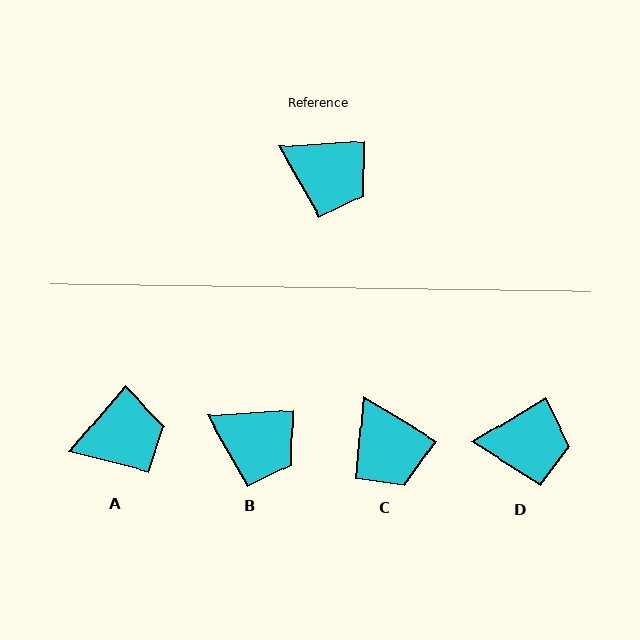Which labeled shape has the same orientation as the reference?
B.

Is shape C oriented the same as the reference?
No, it is off by about 35 degrees.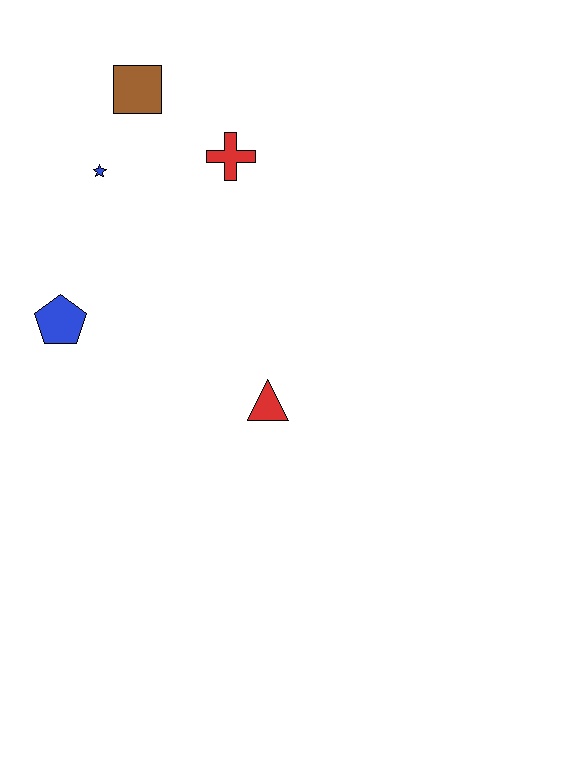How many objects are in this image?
There are 5 objects.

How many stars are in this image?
There is 1 star.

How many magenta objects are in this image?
There are no magenta objects.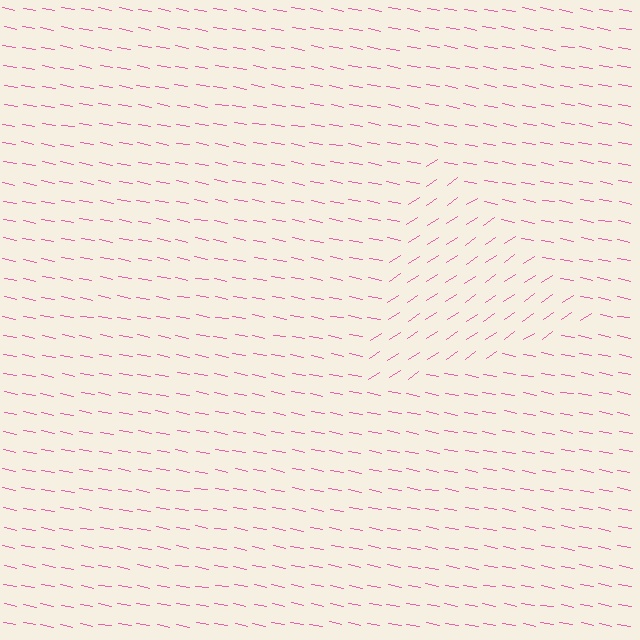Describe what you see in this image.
The image is filled with small pink line segments. A triangle region in the image has lines oriented differently from the surrounding lines, creating a visible texture boundary.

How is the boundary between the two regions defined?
The boundary is defined purely by a change in line orientation (approximately 45 degrees difference). All lines are the same color and thickness.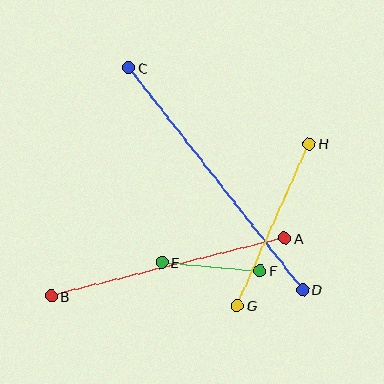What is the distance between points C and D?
The distance is approximately 282 pixels.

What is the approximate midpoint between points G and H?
The midpoint is at approximately (273, 224) pixels.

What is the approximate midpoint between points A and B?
The midpoint is at approximately (168, 267) pixels.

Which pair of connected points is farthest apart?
Points C and D are farthest apart.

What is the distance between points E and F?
The distance is approximately 98 pixels.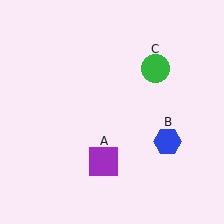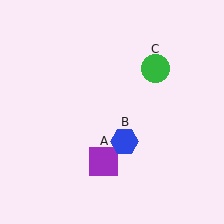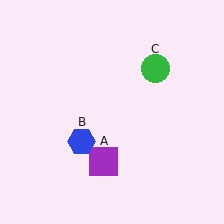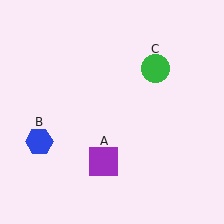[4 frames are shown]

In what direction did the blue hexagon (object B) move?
The blue hexagon (object B) moved left.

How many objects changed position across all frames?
1 object changed position: blue hexagon (object B).